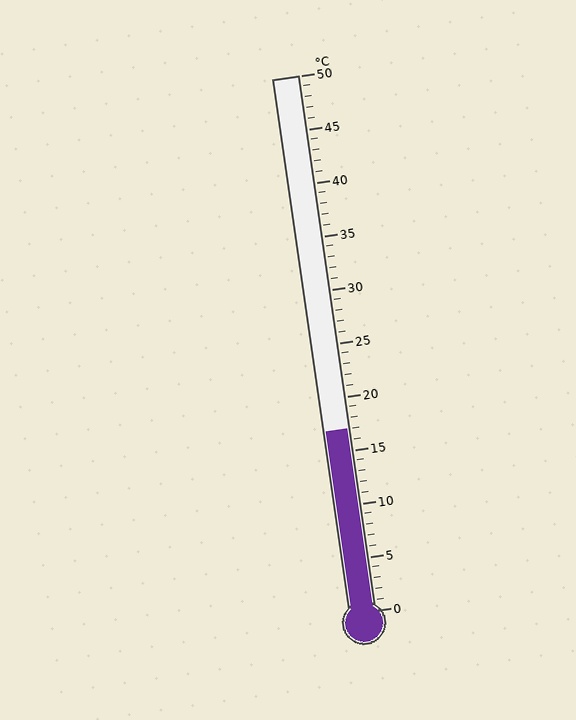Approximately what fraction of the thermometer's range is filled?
The thermometer is filled to approximately 35% of its range.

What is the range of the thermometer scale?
The thermometer scale ranges from 0°C to 50°C.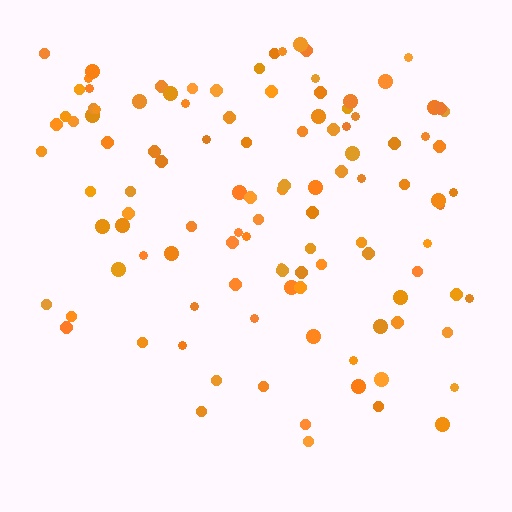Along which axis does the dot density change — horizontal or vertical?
Vertical.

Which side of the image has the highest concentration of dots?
The top.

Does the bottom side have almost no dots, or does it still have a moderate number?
Still a moderate number, just noticeably fewer than the top.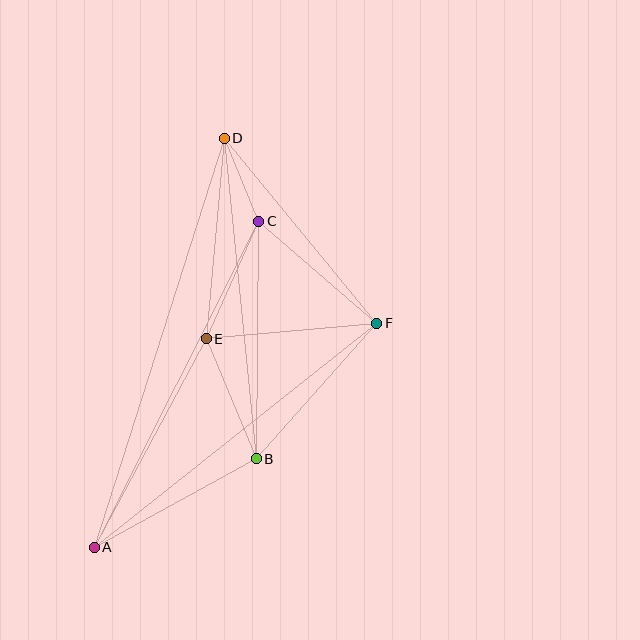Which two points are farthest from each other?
Points A and D are farthest from each other.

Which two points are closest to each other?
Points C and D are closest to each other.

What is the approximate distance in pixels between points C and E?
The distance between C and E is approximately 128 pixels.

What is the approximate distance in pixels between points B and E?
The distance between B and E is approximately 130 pixels.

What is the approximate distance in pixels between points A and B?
The distance between A and B is approximately 185 pixels.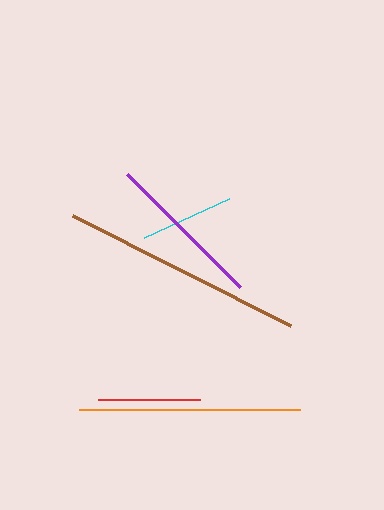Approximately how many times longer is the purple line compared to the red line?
The purple line is approximately 1.6 times the length of the red line.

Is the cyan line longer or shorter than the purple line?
The purple line is longer than the cyan line.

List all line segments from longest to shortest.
From longest to shortest: brown, orange, purple, red, cyan.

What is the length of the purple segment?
The purple segment is approximately 160 pixels long.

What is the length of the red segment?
The red segment is approximately 102 pixels long.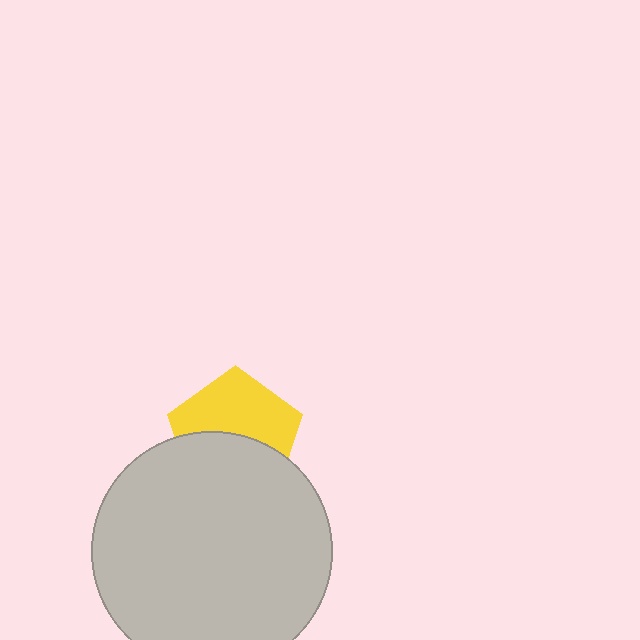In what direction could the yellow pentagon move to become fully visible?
The yellow pentagon could move up. That would shift it out from behind the light gray circle entirely.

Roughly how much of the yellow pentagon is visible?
About half of it is visible (roughly 53%).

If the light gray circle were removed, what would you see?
You would see the complete yellow pentagon.